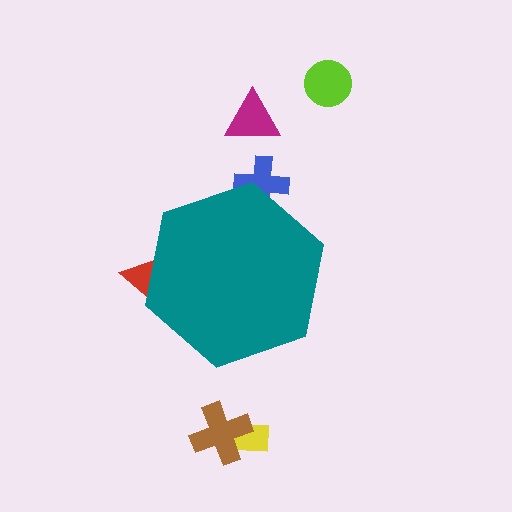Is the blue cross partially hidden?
Yes, the blue cross is partially hidden behind the teal hexagon.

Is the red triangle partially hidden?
Yes, the red triangle is partially hidden behind the teal hexagon.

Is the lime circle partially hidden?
No, the lime circle is fully visible.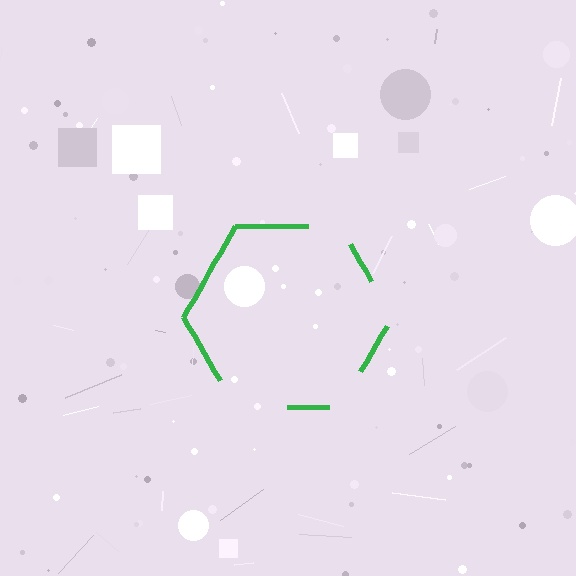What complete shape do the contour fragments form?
The contour fragments form a hexagon.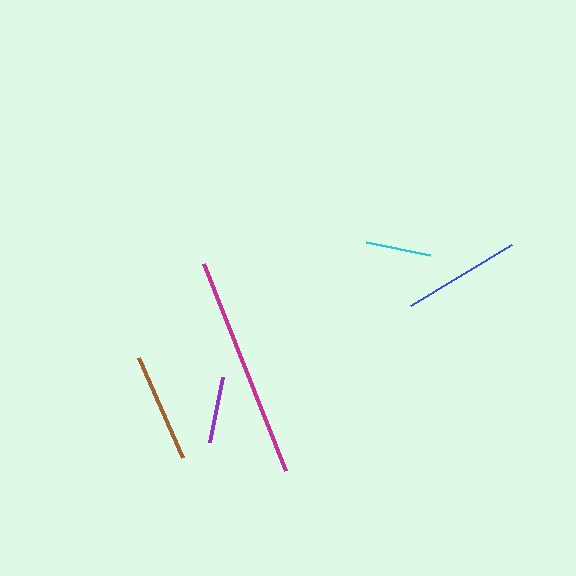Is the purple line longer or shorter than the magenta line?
The magenta line is longer than the purple line.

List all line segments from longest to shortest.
From longest to shortest: magenta, blue, brown, purple, cyan.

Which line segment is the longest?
The magenta line is the longest at approximately 222 pixels.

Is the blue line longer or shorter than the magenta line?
The magenta line is longer than the blue line.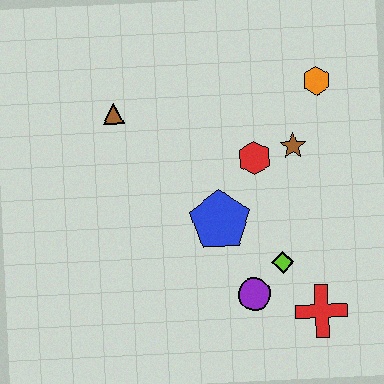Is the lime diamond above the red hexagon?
No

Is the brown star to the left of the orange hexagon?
Yes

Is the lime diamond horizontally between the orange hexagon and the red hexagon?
Yes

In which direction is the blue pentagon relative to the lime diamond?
The blue pentagon is to the left of the lime diamond.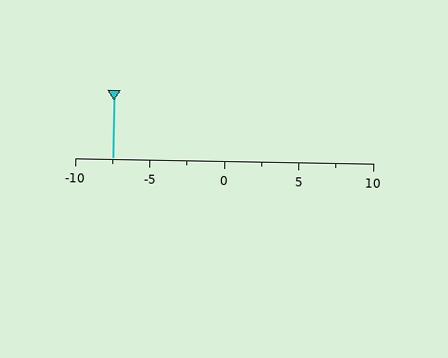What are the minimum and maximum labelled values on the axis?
The axis runs from -10 to 10.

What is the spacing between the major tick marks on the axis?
The major ticks are spaced 5 apart.